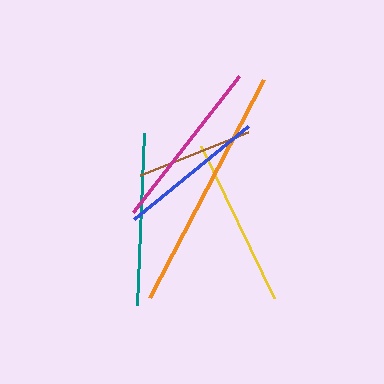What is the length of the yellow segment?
The yellow segment is approximately 168 pixels long.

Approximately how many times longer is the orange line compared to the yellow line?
The orange line is approximately 1.5 times the length of the yellow line.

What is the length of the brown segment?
The brown segment is approximately 116 pixels long.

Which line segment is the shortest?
The brown line is the shortest at approximately 116 pixels.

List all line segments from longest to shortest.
From longest to shortest: orange, teal, magenta, yellow, blue, brown.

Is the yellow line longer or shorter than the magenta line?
The magenta line is longer than the yellow line.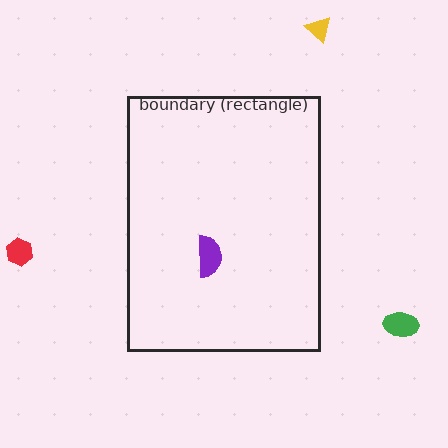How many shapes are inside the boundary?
1 inside, 3 outside.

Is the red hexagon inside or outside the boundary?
Outside.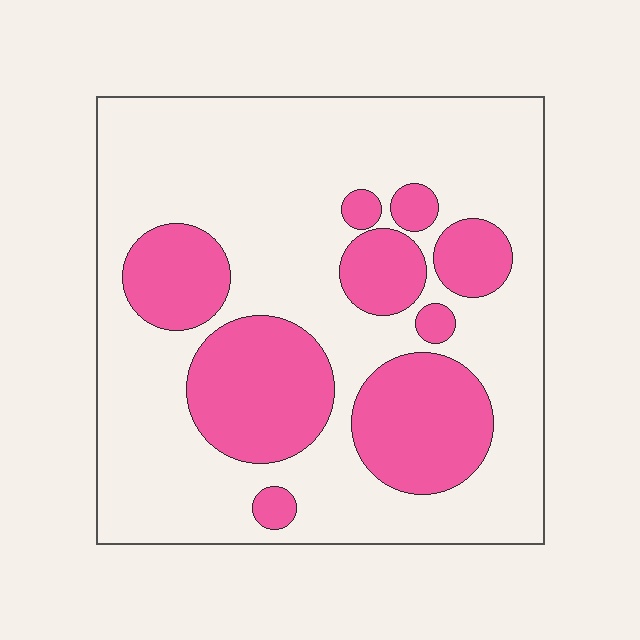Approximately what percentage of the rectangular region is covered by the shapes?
Approximately 30%.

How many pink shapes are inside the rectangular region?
9.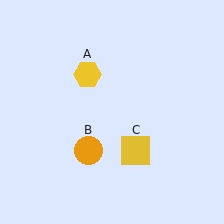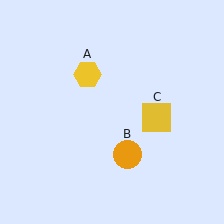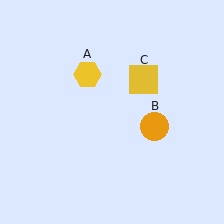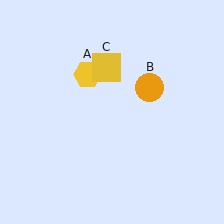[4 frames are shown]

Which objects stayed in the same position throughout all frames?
Yellow hexagon (object A) remained stationary.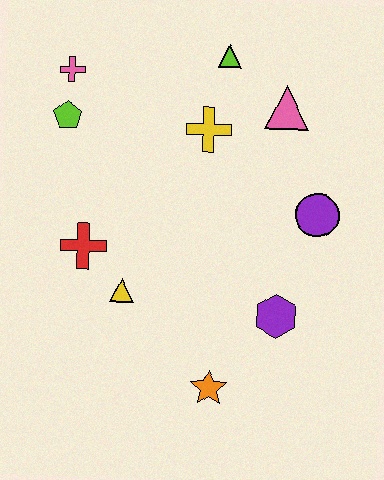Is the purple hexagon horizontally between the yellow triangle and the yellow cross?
No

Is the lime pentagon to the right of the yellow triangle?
No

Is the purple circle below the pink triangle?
Yes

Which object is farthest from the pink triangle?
The orange star is farthest from the pink triangle.